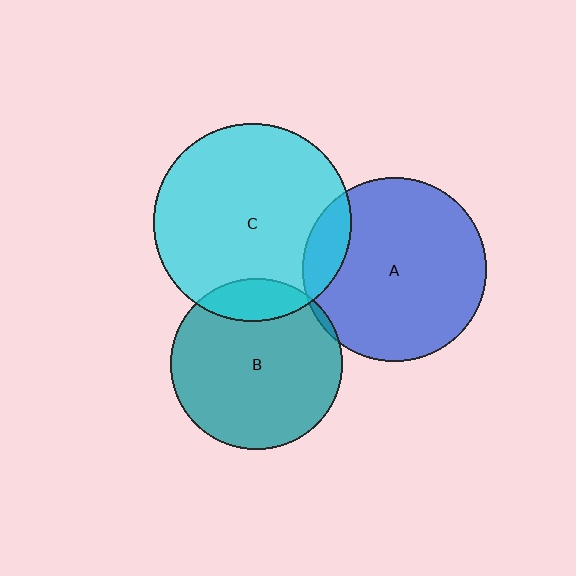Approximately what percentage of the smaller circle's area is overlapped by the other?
Approximately 5%.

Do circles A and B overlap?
Yes.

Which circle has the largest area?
Circle C (cyan).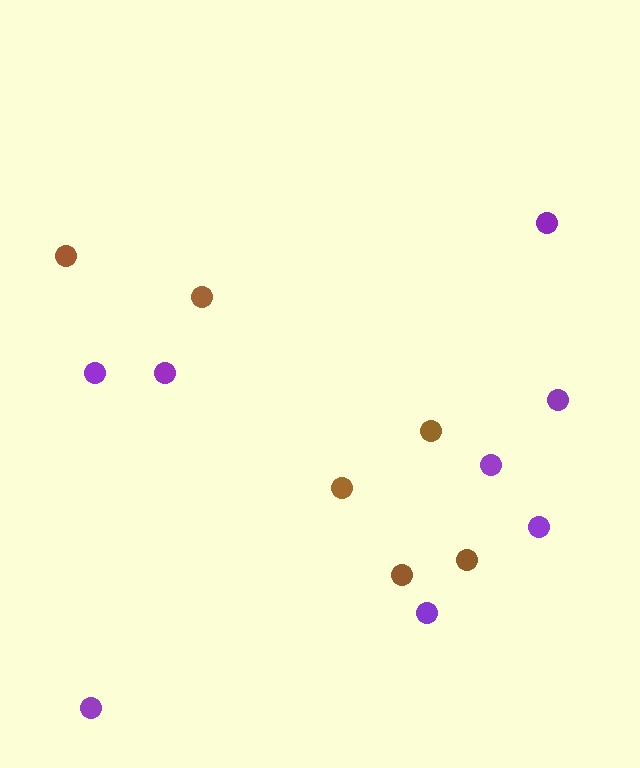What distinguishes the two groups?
There are 2 groups: one group of purple circles (8) and one group of brown circles (6).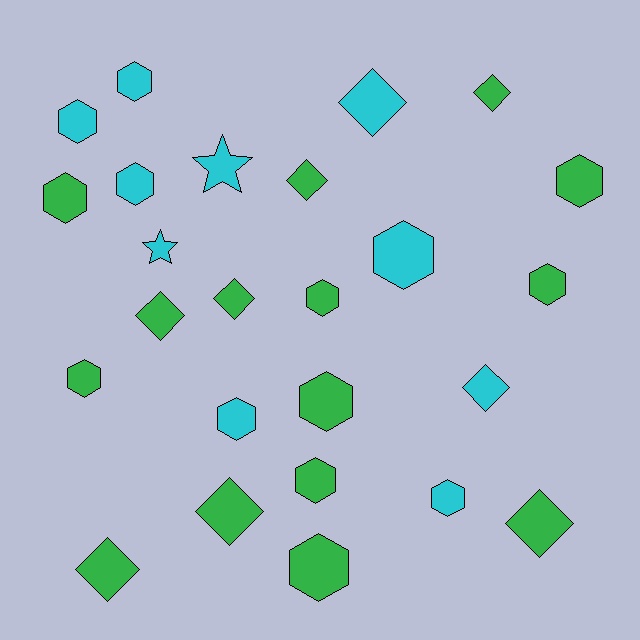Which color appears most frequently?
Green, with 15 objects.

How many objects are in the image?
There are 25 objects.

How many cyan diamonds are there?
There are 2 cyan diamonds.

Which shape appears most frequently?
Hexagon, with 14 objects.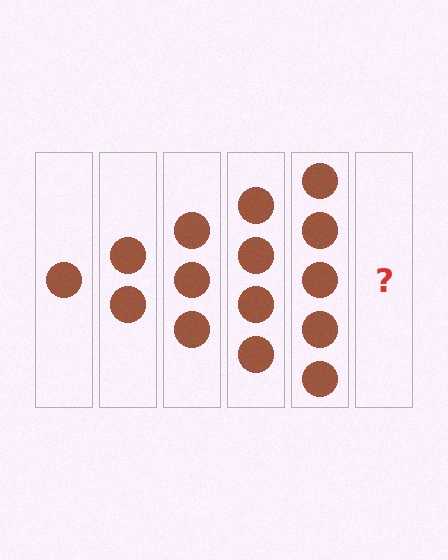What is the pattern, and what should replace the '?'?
The pattern is that each step adds one more circle. The '?' should be 6 circles.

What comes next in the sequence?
The next element should be 6 circles.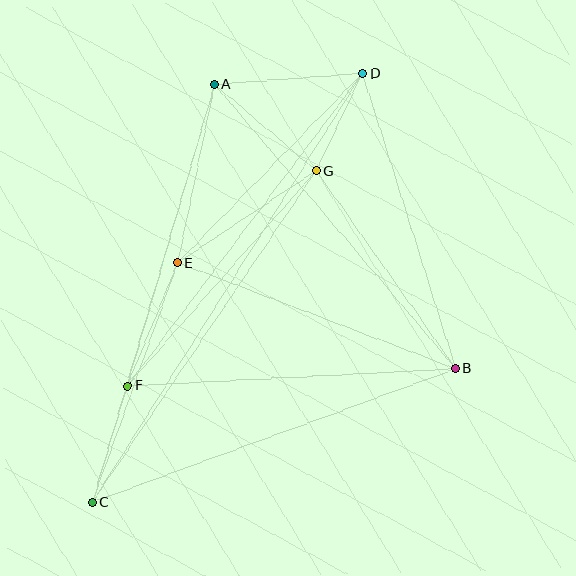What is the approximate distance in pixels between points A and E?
The distance between A and E is approximately 183 pixels.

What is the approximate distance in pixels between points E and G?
The distance between E and G is approximately 166 pixels.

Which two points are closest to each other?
Points D and G are closest to each other.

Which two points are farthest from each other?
Points C and D are farthest from each other.